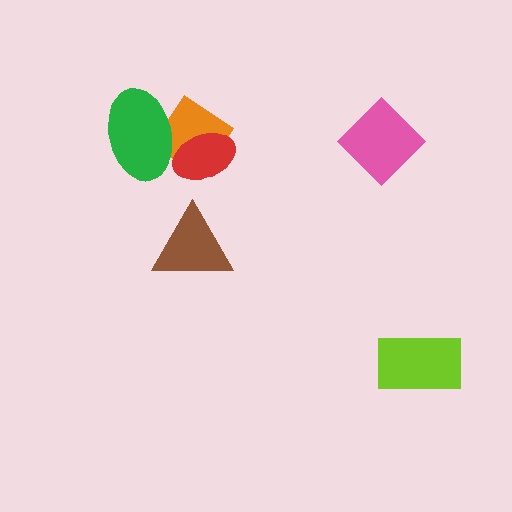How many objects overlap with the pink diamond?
0 objects overlap with the pink diamond.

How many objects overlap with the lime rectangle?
0 objects overlap with the lime rectangle.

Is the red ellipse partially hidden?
Yes, it is partially covered by another shape.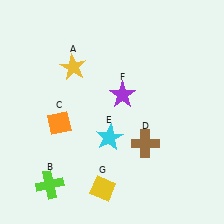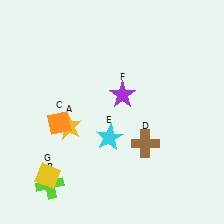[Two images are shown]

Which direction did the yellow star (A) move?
The yellow star (A) moved down.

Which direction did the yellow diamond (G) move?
The yellow diamond (G) moved left.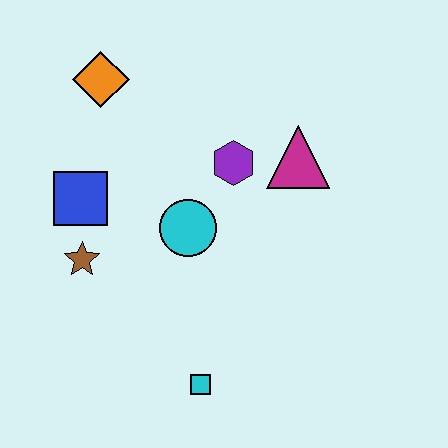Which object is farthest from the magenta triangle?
The cyan square is farthest from the magenta triangle.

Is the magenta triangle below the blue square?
No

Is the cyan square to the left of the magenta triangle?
Yes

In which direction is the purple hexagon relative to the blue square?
The purple hexagon is to the right of the blue square.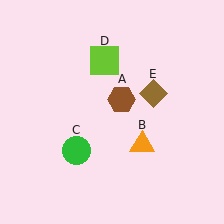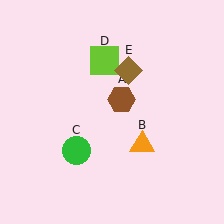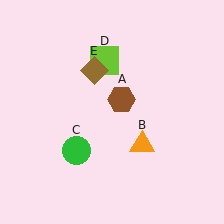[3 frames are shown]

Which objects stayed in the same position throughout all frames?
Brown hexagon (object A) and orange triangle (object B) and green circle (object C) and lime square (object D) remained stationary.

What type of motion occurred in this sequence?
The brown diamond (object E) rotated counterclockwise around the center of the scene.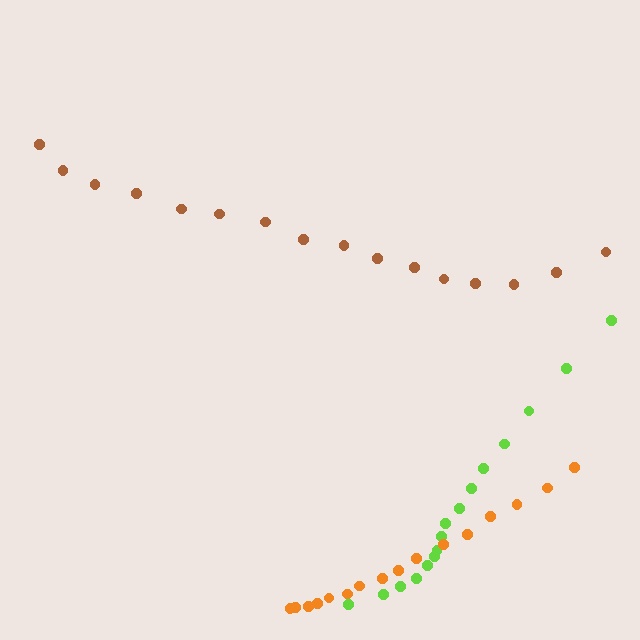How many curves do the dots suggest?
There are 3 distinct paths.